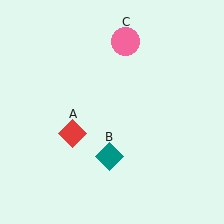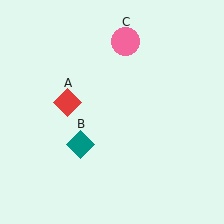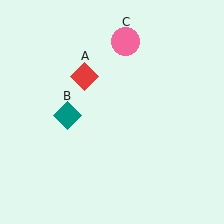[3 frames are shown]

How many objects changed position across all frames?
2 objects changed position: red diamond (object A), teal diamond (object B).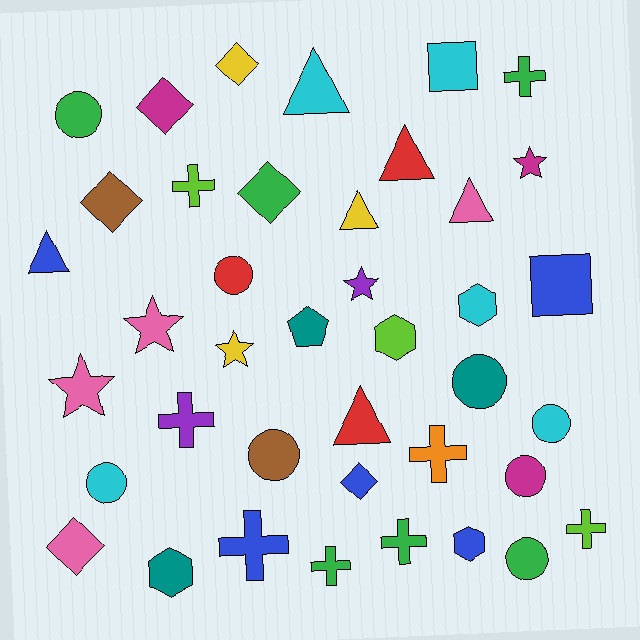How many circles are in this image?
There are 8 circles.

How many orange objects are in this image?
There is 1 orange object.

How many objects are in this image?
There are 40 objects.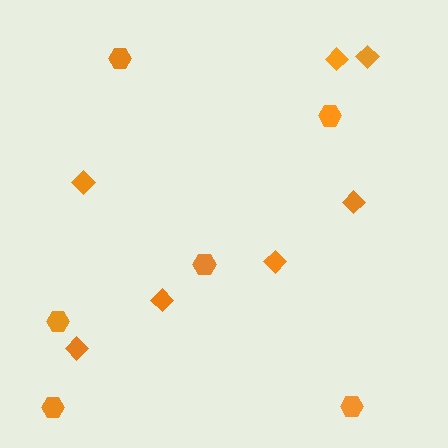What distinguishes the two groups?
There are 2 groups: one group of hexagons (6) and one group of diamonds (7).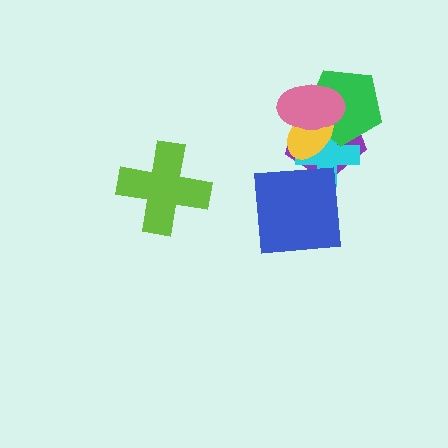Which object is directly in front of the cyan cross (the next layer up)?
The green pentagon is directly in front of the cyan cross.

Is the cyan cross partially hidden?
Yes, it is partially covered by another shape.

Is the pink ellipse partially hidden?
No, no other shape covers it.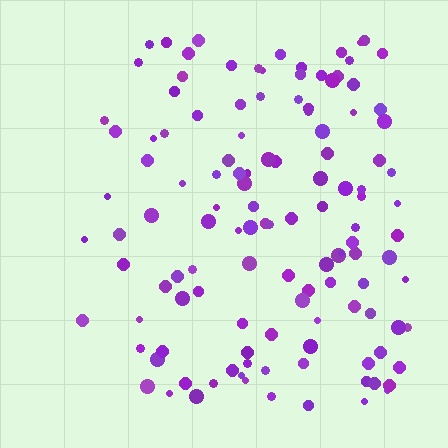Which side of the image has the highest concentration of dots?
The right.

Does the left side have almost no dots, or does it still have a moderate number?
Still a moderate number, just noticeably fewer than the right.